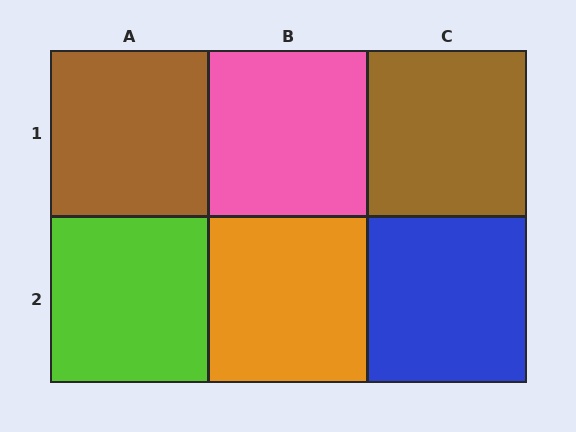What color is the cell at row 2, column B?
Orange.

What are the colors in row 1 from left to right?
Brown, pink, brown.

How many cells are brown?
2 cells are brown.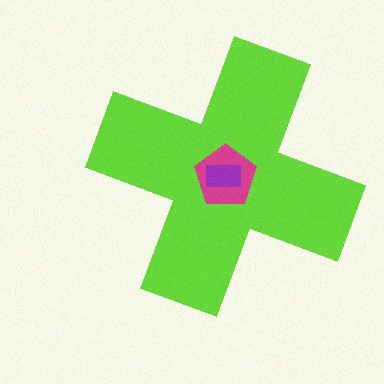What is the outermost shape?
The lime cross.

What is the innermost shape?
The purple rectangle.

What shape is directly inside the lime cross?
The magenta pentagon.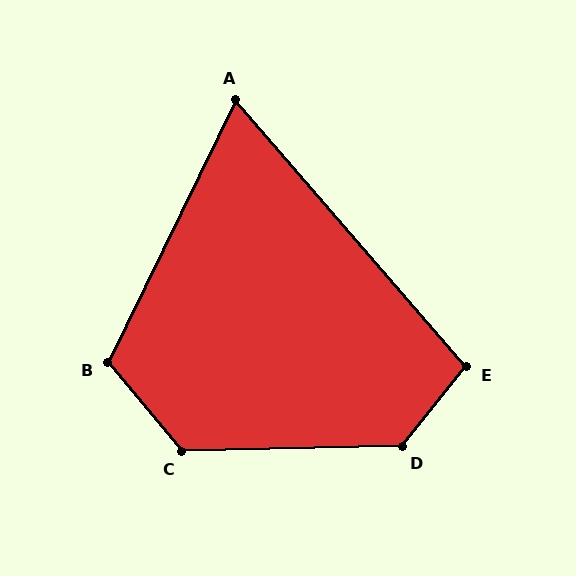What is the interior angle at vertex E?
Approximately 100 degrees (obtuse).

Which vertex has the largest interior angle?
D, at approximately 130 degrees.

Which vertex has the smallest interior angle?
A, at approximately 67 degrees.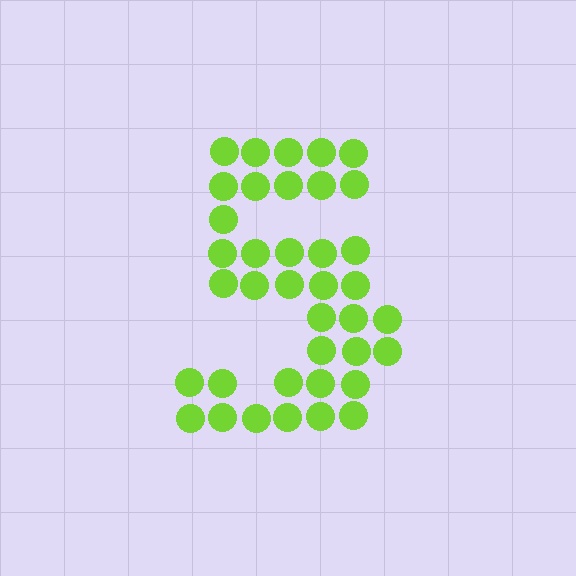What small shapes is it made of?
It is made of small circles.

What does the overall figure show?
The overall figure shows the digit 5.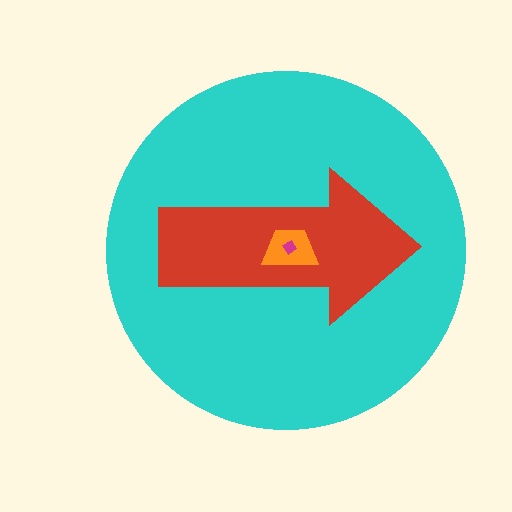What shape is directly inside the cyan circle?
The red arrow.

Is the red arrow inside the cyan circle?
Yes.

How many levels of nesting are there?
4.